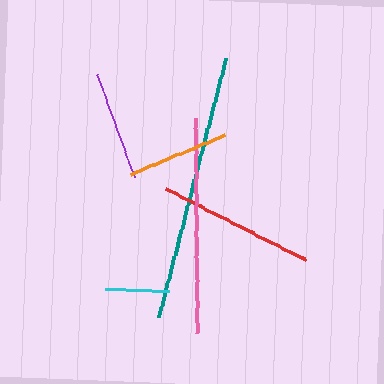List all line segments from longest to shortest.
From longest to shortest: teal, pink, red, purple, orange, cyan.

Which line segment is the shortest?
The cyan line is the shortest at approximately 64 pixels.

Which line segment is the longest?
The teal line is the longest at approximately 267 pixels.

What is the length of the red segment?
The red segment is approximately 157 pixels long.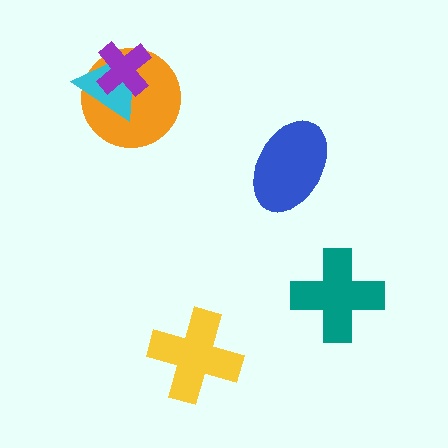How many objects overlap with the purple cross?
2 objects overlap with the purple cross.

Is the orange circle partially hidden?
Yes, it is partially covered by another shape.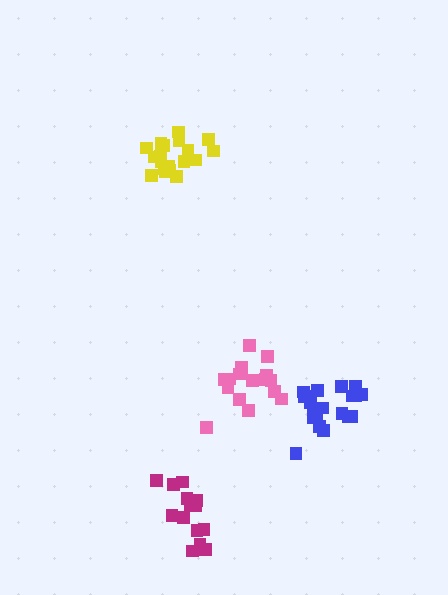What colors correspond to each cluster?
The clusters are colored: pink, blue, magenta, yellow.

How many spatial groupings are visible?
There are 4 spatial groupings.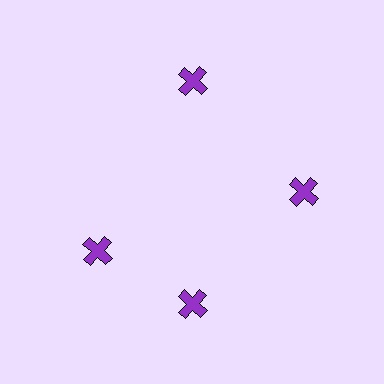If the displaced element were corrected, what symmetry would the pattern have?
It would have 4-fold rotational symmetry — the pattern would map onto itself every 90 degrees.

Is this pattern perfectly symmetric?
No. The 4 purple crosses are arranged in a ring, but one element near the 9 o'clock position is rotated out of alignment along the ring, breaking the 4-fold rotational symmetry.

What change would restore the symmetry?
The symmetry would be restored by rotating it back into even spacing with its neighbors so that all 4 crosses sit at equal angles and equal distance from the center.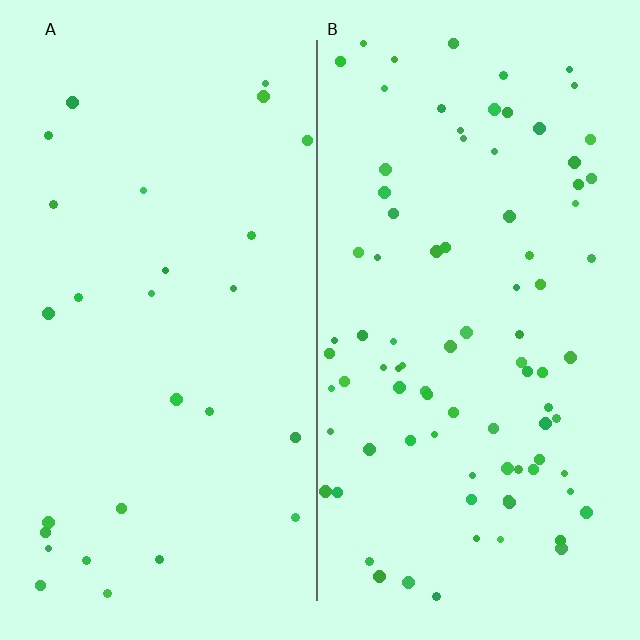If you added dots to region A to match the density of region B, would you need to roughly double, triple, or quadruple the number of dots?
Approximately triple.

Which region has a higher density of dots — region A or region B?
B (the right).